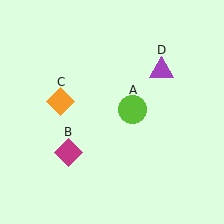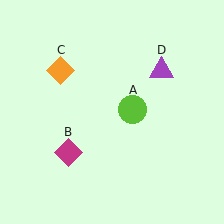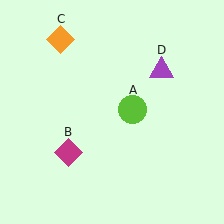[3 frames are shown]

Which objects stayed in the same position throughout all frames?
Lime circle (object A) and magenta diamond (object B) and purple triangle (object D) remained stationary.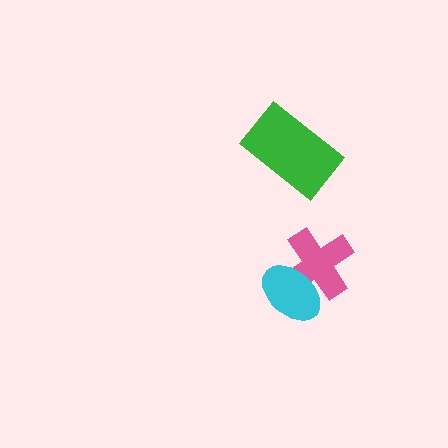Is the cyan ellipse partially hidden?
No, no other shape covers it.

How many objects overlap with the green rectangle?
0 objects overlap with the green rectangle.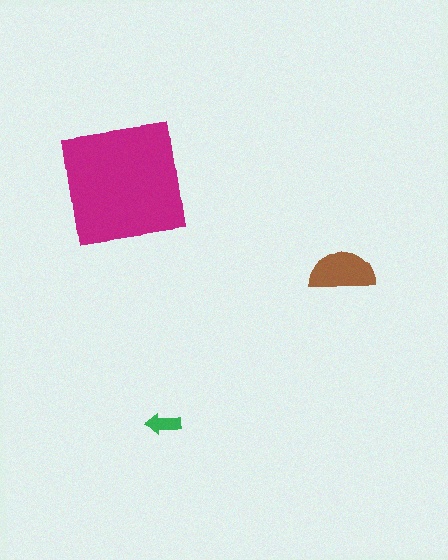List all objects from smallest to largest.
The green arrow, the brown semicircle, the magenta square.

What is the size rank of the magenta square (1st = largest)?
1st.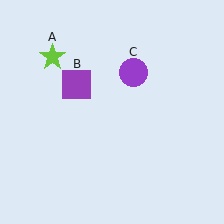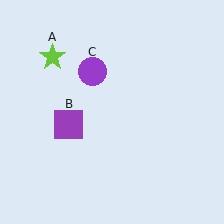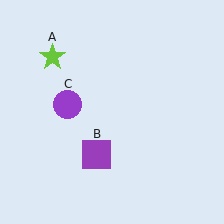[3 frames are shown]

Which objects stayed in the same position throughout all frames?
Lime star (object A) remained stationary.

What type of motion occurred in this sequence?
The purple square (object B), purple circle (object C) rotated counterclockwise around the center of the scene.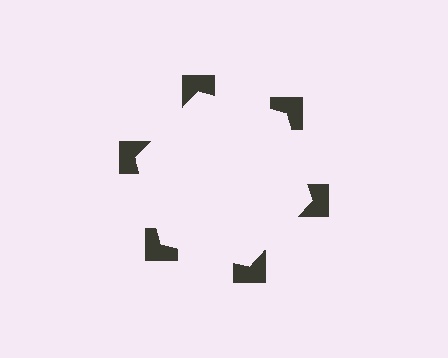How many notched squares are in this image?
There are 6 — one at each vertex of the illusory hexagon.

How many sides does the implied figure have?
6 sides.